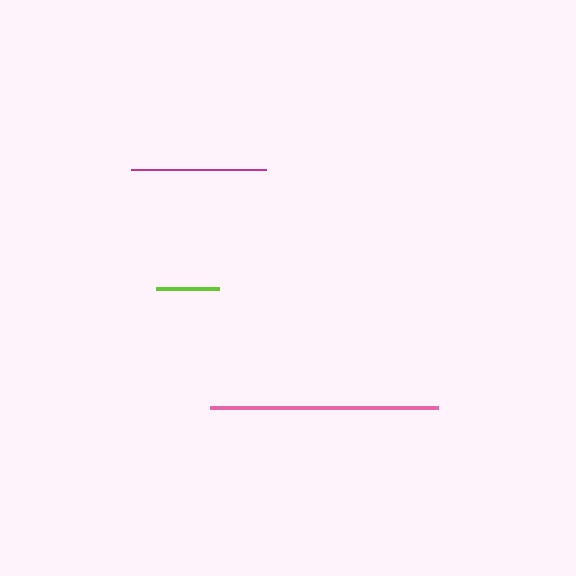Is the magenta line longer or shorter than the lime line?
The magenta line is longer than the lime line.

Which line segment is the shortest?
The lime line is the shortest at approximately 63 pixels.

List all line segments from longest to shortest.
From longest to shortest: pink, magenta, lime.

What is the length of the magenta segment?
The magenta segment is approximately 135 pixels long.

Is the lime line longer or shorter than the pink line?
The pink line is longer than the lime line.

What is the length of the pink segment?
The pink segment is approximately 228 pixels long.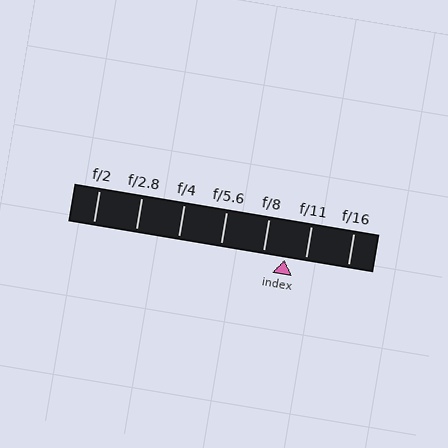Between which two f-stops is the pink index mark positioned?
The index mark is between f/8 and f/11.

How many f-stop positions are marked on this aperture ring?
There are 7 f-stop positions marked.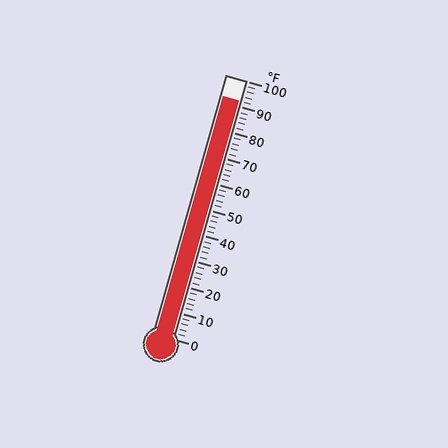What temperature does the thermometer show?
The thermometer shows approximately 92°F.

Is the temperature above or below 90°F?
The temperature is above 90°F.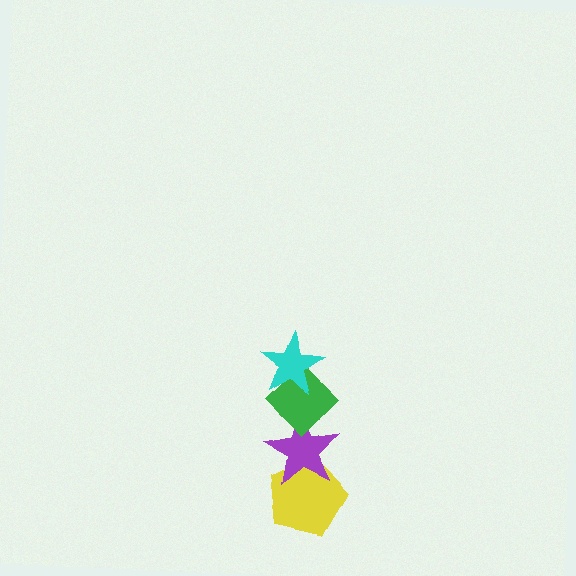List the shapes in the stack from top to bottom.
From top to bottom: the cyan star, the green diamond, the purple star, the yellow pentagon.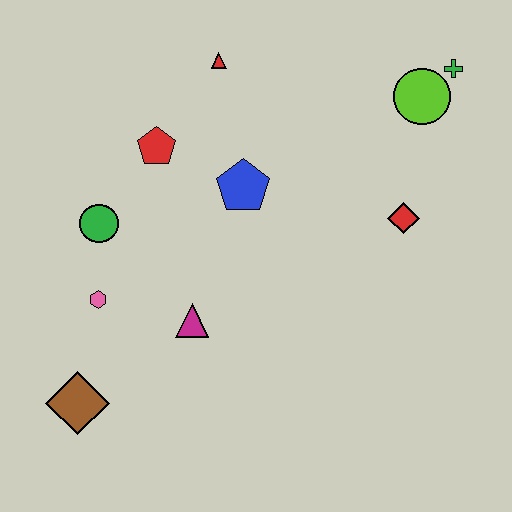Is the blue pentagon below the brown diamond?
No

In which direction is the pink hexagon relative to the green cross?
The pink hexagon is to the left of the green cross.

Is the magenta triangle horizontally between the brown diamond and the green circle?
No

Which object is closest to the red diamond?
The lime circle is closest to the red diamond.